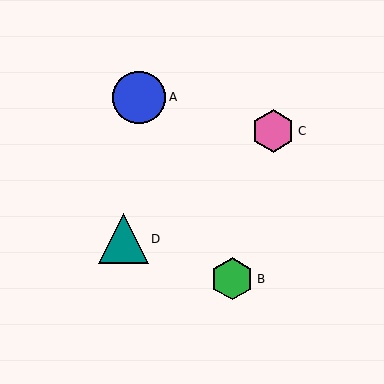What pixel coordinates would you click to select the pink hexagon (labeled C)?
Click at (273, 131) to select the pink hexagon C.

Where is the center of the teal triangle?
The center of the teal triangle is at (124, 239).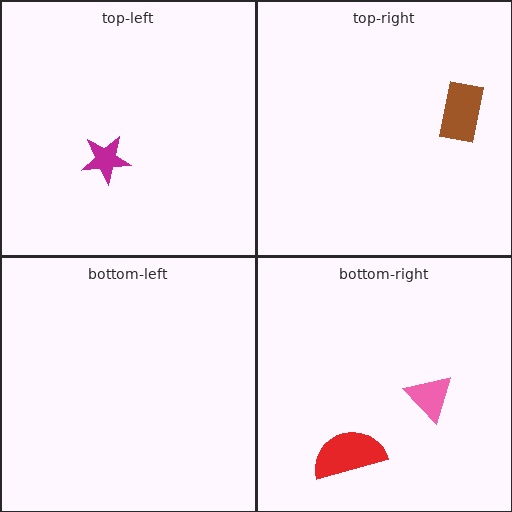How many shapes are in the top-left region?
1.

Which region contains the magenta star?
The top-left region.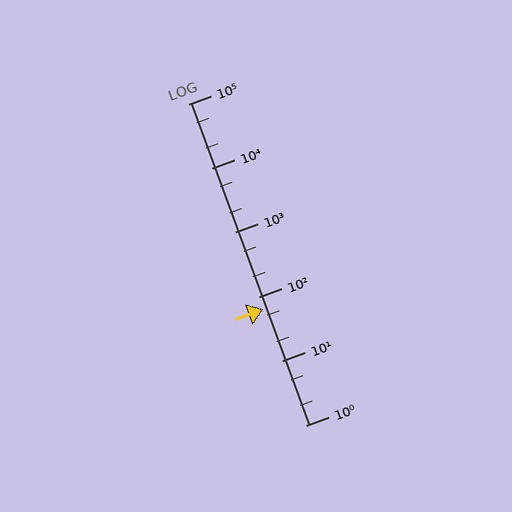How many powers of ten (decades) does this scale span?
The scale spans 5 decades, from 1 to 100000.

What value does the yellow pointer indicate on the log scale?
The pointer indicates approximately 64.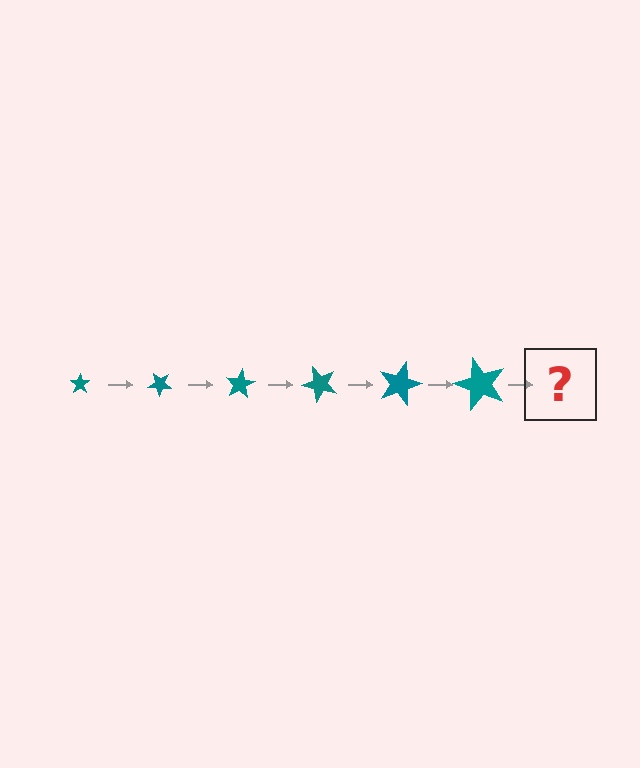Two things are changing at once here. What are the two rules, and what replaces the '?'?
The two rules are that the star grows larger each step and it rotates 40 degrees each step. The '?' should be a star, larger than the previous one and rotated 240 degrees from the start.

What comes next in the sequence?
The next element should be a star, larger than the previous one and rotated 240 degrees from the start.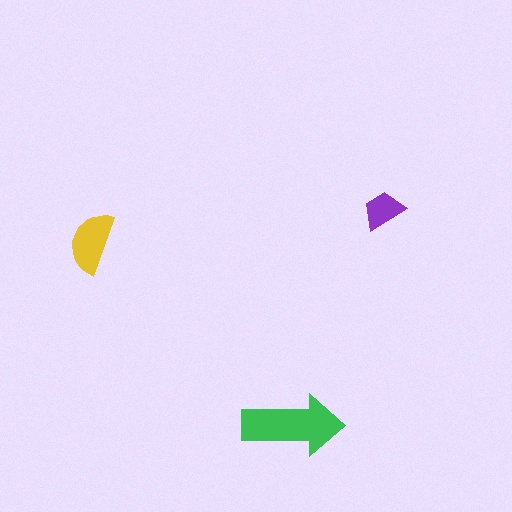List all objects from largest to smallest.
The green arrow, the yellow semicircle, the purple trapezoid.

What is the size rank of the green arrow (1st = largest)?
1st.